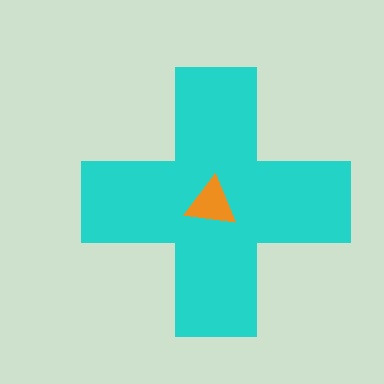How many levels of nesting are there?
2.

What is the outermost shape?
The cyan cross.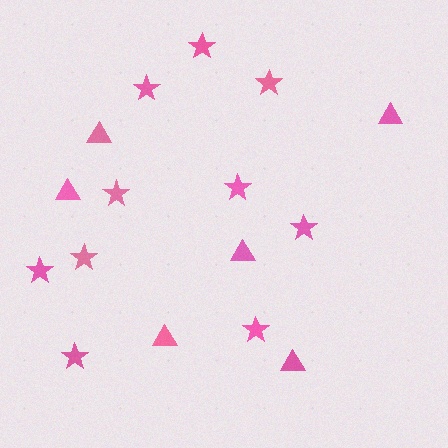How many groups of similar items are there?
There are 2 groups: one group of triangles (6) and one group of stars (10).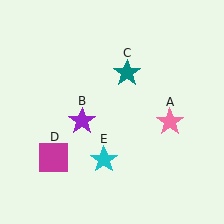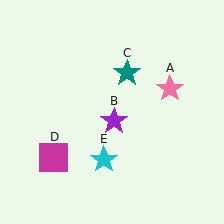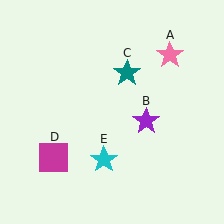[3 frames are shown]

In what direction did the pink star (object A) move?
The pink star (object A) moved up.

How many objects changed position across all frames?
2 objects changed position: pink star (object A), purple star (object B).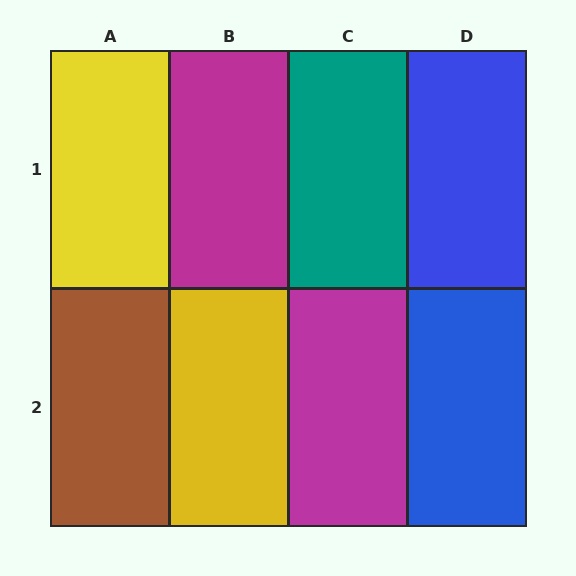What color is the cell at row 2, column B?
Yellow.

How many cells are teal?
1 cell is teal.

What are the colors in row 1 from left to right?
Yellow, magenta, teal, blue.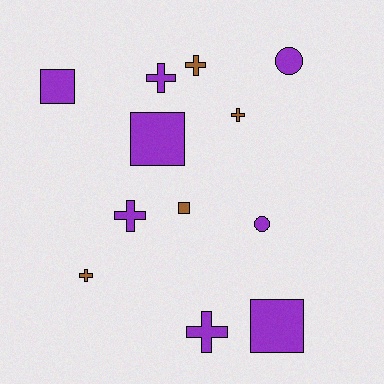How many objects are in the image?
There are 12 objects.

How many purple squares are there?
There are 3 purple squares.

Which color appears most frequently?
Purple, with 8 objects.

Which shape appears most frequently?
Cross, with 6 objects.